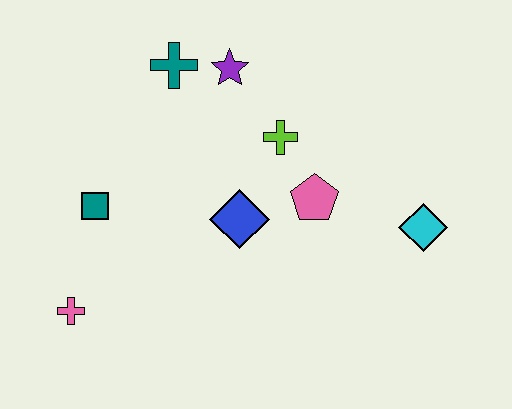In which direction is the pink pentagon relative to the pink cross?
The pink pentagon is to the right of the pink cross.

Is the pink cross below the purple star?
Yes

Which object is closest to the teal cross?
The purple star is closest to the teal cross.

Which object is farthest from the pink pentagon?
The pink cross is farthest from the pink pentagon.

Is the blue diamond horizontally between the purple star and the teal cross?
No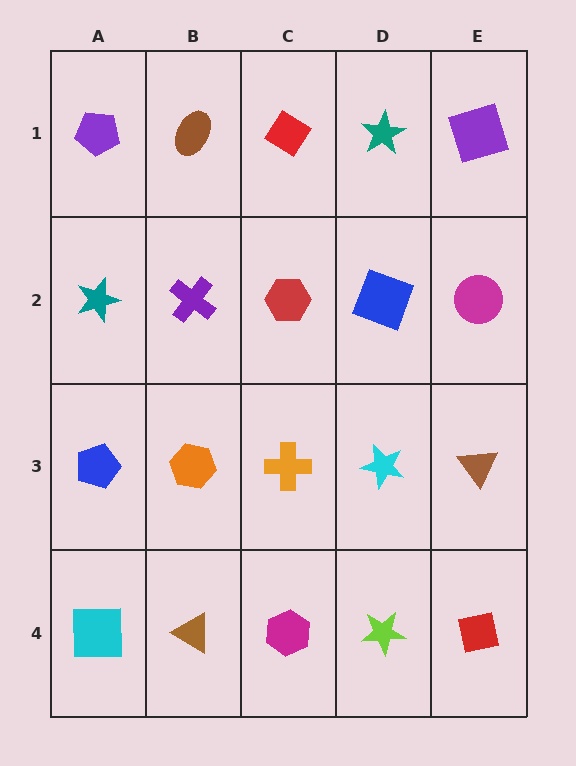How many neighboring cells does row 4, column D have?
3.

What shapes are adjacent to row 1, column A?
A teal star (row 2, column A), a brown ellipse (row 1, column B).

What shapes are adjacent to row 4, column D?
A cyan star (row 3, column D), a magenta hexagon (row 4, column C), a red square (row 4, column E).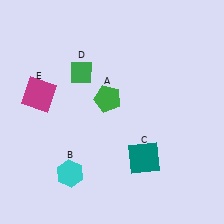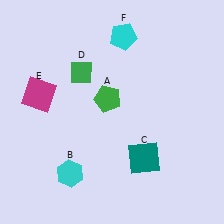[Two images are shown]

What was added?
A cyan pentagon (F) was added in Image 2.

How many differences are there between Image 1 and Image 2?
There is 1 difference between the two images.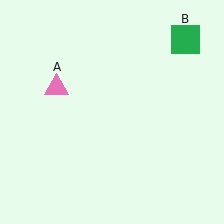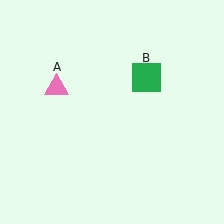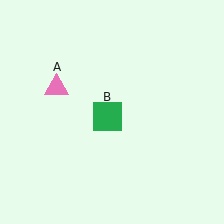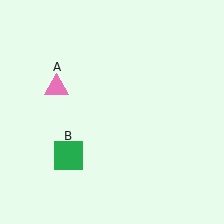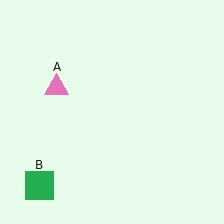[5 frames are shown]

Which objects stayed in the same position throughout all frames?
Pink triangle (object A) remained stationary.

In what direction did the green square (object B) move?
The green square (object B) moved down and to the left.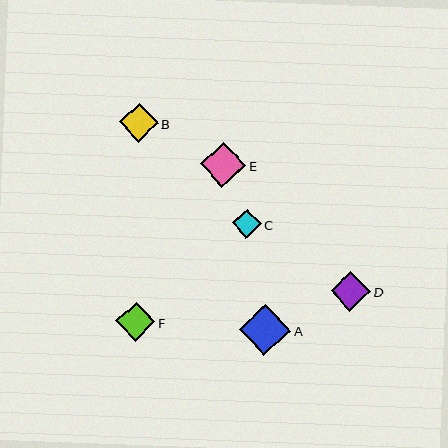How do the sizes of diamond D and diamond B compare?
Diamond D and diamond B are approximately the same size.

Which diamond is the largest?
Diamond A is the largest with a size of approximately 52 pixels.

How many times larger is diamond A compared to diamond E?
Diamond A is approximately 1.1 times the size of diamond E.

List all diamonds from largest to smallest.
From largest to smallest: A, E, D, F, B, C.